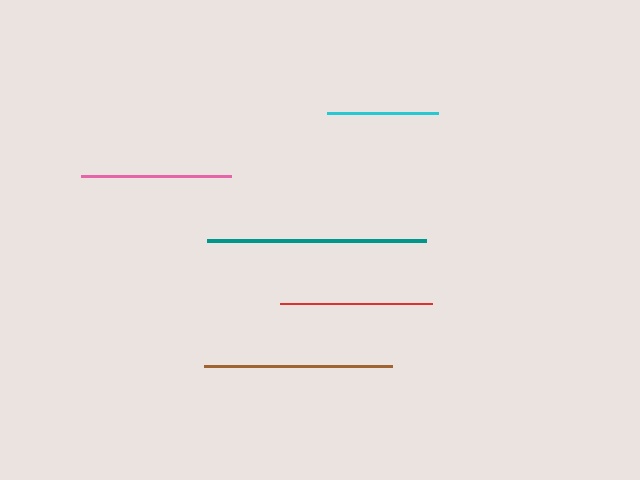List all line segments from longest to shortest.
From longest to shortest: teal, brown, red, pink, cyan.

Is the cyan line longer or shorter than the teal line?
The teal line is longer than the cyan line.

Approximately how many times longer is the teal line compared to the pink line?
The teal line is approximately 1.5 times the length of the pink line.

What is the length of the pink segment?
The pink segment is approximately 151 pixels long.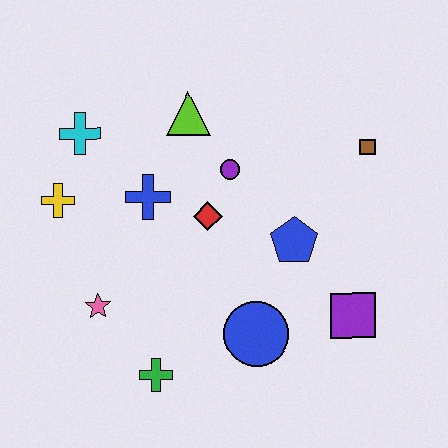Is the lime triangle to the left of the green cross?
No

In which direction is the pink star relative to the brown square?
The pink star is to the left of the brown square.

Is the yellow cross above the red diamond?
Yes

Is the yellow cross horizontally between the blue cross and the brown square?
No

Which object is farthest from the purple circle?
The green cross is farthest from the purple circle.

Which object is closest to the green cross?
The pink star is closest to the green cross.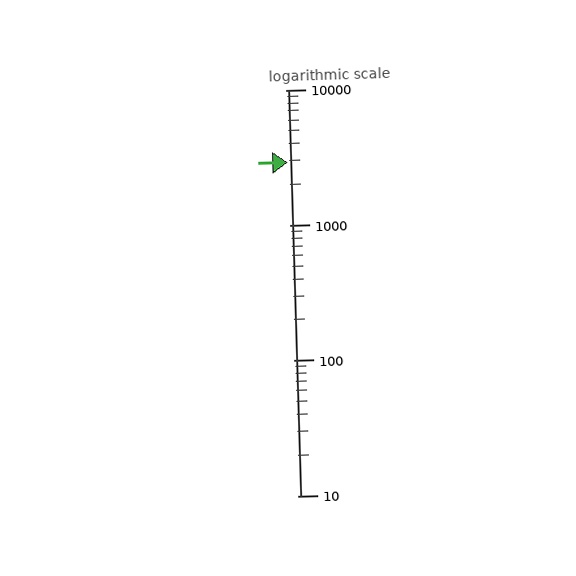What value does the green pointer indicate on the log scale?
The pointer indicates approximately 2900.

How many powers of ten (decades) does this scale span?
The scale spans 3 decades, from 10 to 10000.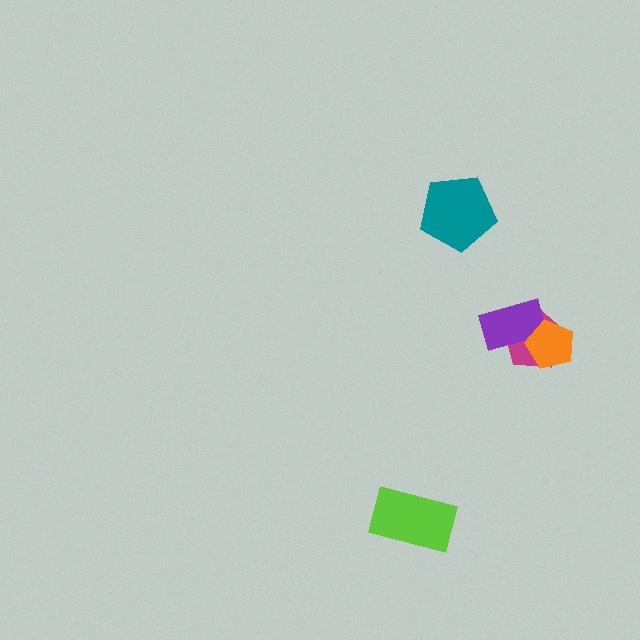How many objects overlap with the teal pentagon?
0 objects overlap with the teal pentagon.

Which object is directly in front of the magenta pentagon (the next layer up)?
The purple rectangle is directly in front of the magenta pentagon.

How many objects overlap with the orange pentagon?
2 objects overlap with the orange pentagon.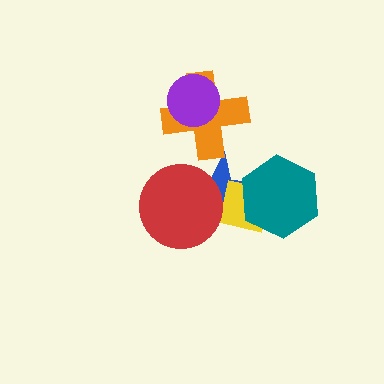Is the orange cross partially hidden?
Yes, it is partially covered by another shape.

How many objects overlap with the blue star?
3 objects overlap with the blue star.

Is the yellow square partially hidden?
Yes, it is partially covered by another shape.